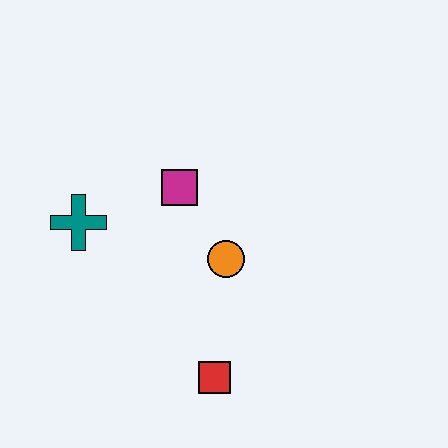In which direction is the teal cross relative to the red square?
The teal cross is above the red square.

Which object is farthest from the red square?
The teal cross is farthest from the red square.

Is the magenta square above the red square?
Yes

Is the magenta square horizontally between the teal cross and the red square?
Yes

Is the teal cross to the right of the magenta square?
No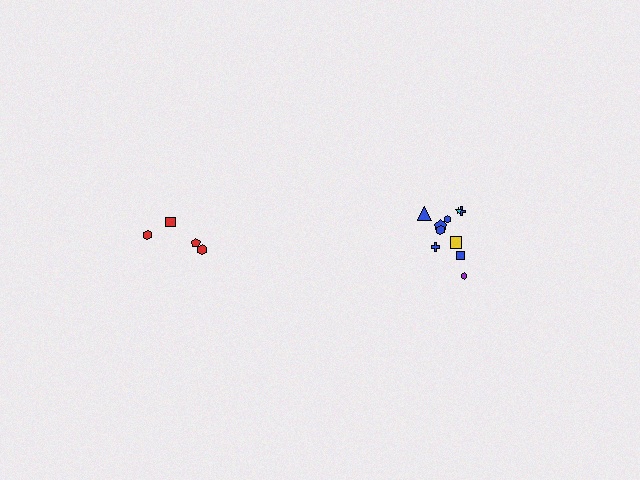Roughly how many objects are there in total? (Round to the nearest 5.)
Roughly 15 objects in total.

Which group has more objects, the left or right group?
The right group.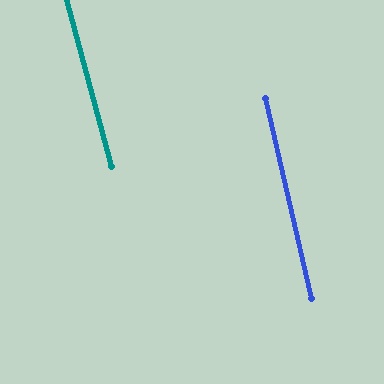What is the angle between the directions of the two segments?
Approximately 2 degrees.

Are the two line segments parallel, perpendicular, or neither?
Parallel — their directions differ by only 1.9°.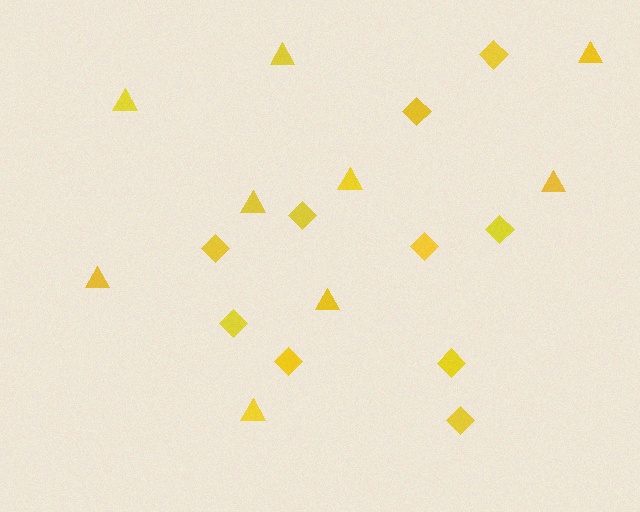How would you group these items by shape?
There are 2 groups: one group of diamonds (10) and one group of triangles (9).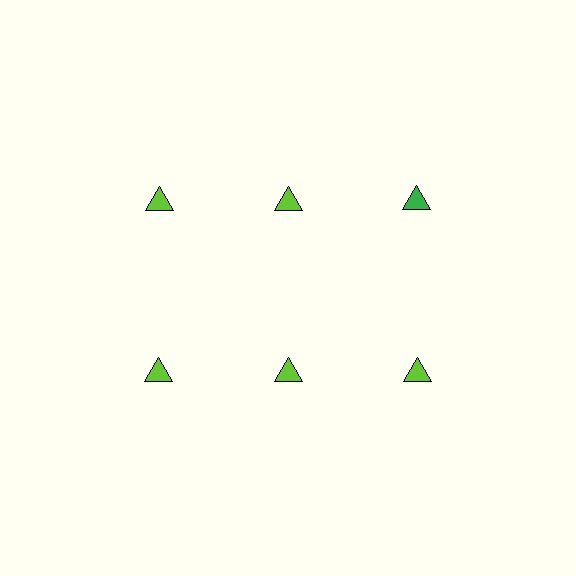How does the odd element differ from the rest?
It has a different color: green instead of lime.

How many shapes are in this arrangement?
There are 6 shapes arranged in a grid pattern.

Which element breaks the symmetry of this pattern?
The green triangle in the top row, center column breaks the symmetry. All other shapes are lime triangles.